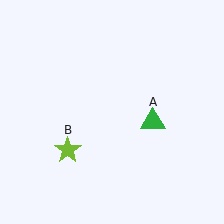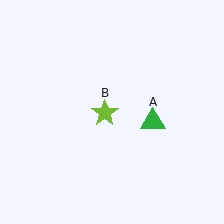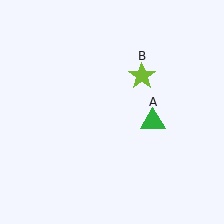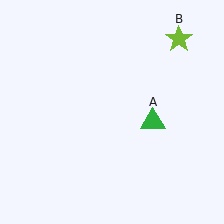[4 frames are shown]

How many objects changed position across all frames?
1 object changed position: lime star (object B).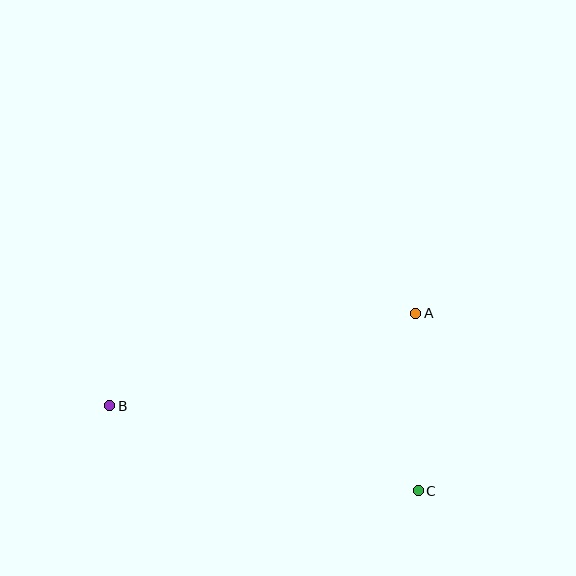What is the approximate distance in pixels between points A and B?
The distance between A and B is approximately 319 pixels.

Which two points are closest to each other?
Points A and C are closest to each other.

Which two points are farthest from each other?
Points B and C are farthest from each other.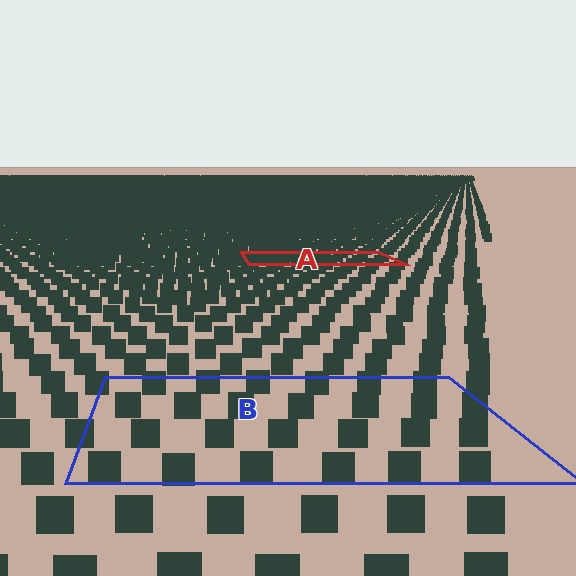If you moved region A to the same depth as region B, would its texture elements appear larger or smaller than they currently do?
They would appear larger. At a closer depth, the same texture elements are projected at a bigger on-screen size.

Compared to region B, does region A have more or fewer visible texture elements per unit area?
Region A has more texture elements per unit area — they are packed more densely because it is farther away.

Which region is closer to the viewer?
Region B is closer. The texture elements there are larger and more spread out.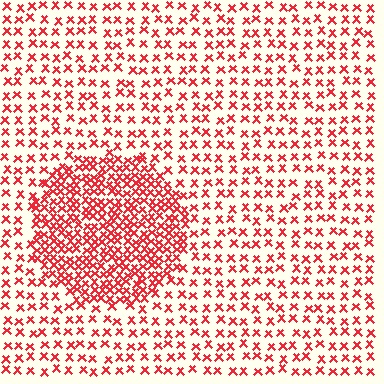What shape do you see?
I see a circle.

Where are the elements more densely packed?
The elements are more densely packed inside the circle boundary.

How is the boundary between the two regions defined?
The boundary is defined by a change in element density (approximately 2.3x ratio). All elements are the same color, size, and shape.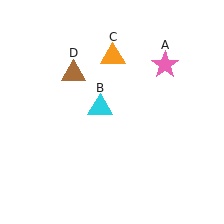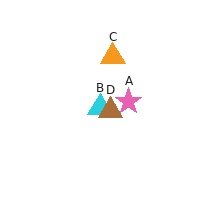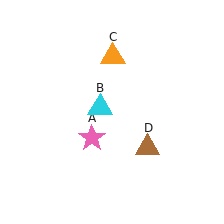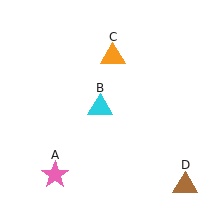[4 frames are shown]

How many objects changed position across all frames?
2 objects changed position: pink star (object A), brown triangle (object D).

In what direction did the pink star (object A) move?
The pink star (object A) moved down and to the left.